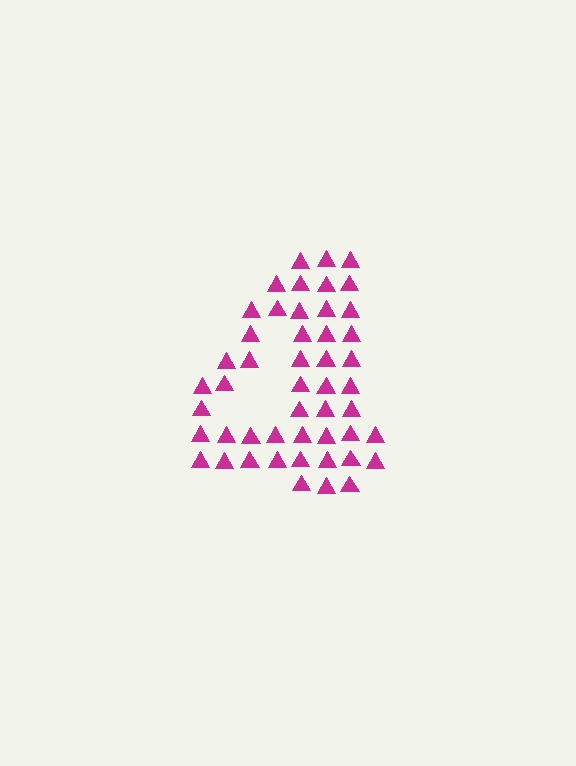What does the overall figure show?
The overall figure shows the digit 4.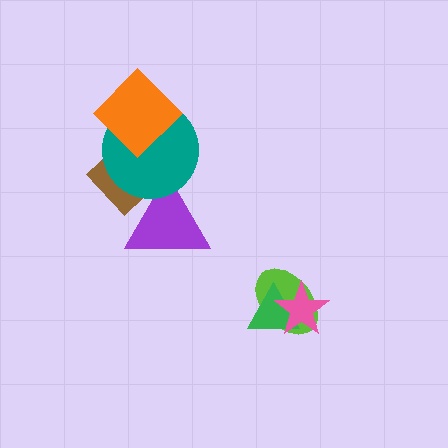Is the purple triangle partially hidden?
Yes, it is partially covered by another shape.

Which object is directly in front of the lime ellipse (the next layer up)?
The green triangle is directly in front of the lime ellipse.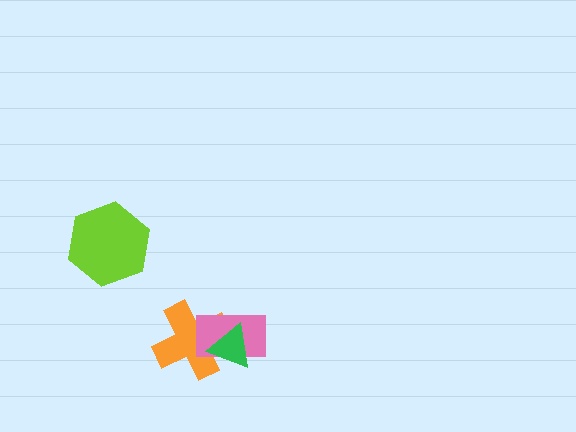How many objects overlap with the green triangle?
2 objects overlap with the green triangle.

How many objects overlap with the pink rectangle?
2 objects overlap with the pink rectangle.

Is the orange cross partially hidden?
Yes, it is partially covered by another shape.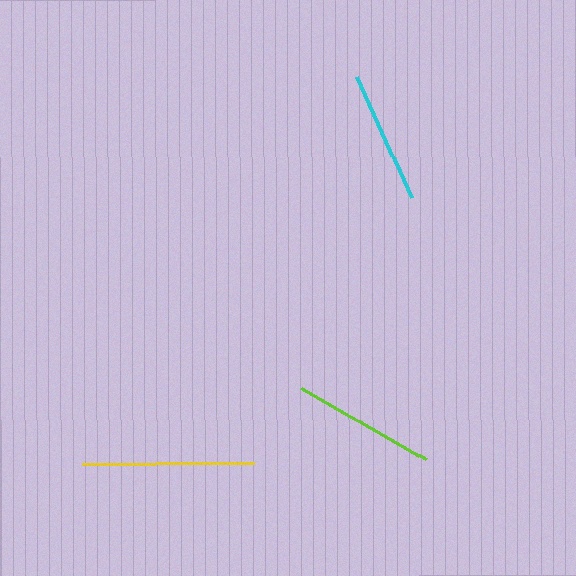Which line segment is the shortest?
The cyan line is the shortest at approximately 132 pixels.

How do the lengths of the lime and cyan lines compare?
The lime and cyan lines are approximately the same length.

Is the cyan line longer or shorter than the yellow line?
The yellow line is longer than the cyan line.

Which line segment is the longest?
The yellow line is the longest at approximately 172 pixels.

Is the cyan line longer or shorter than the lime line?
The lime line is longer than the cyan line.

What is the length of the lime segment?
The lime segment is approximately 143 pixels long.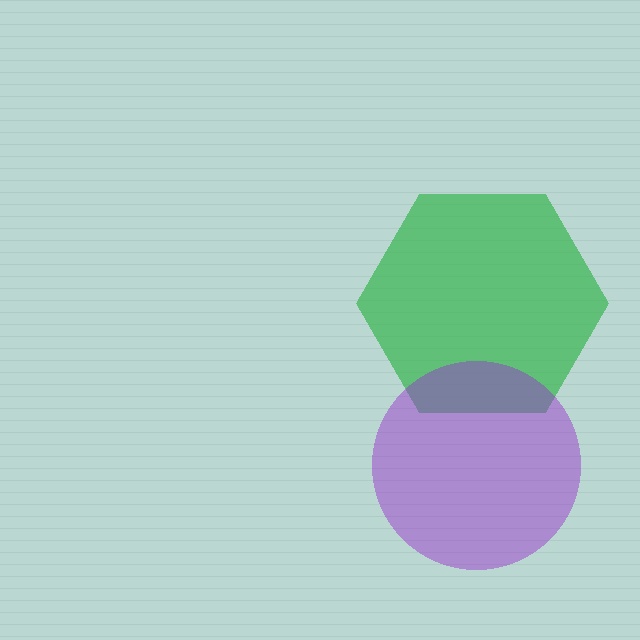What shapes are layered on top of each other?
The layered shapes are: a green hexagon, a purple circle.